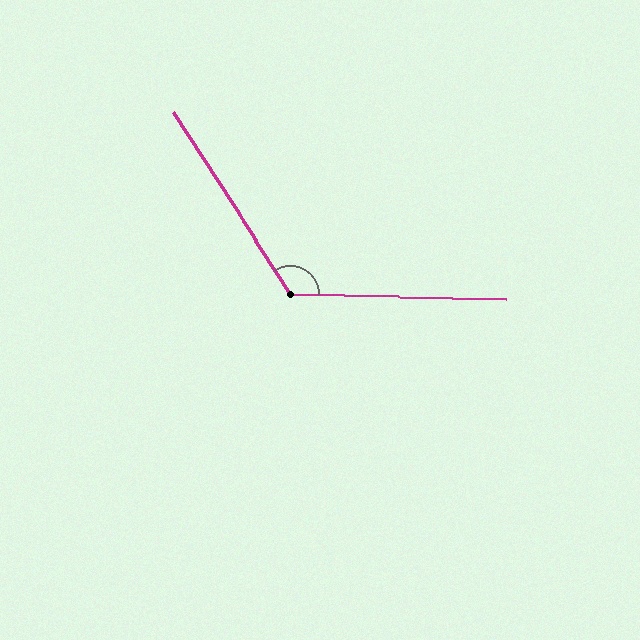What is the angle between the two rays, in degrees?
Approximately 124 degrees.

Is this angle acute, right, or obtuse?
It is obtuse.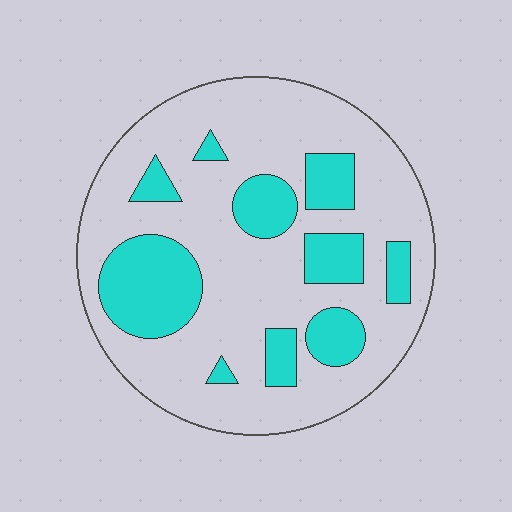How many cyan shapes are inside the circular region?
10.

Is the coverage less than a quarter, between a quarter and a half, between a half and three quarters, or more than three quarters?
Between a quarter and a half.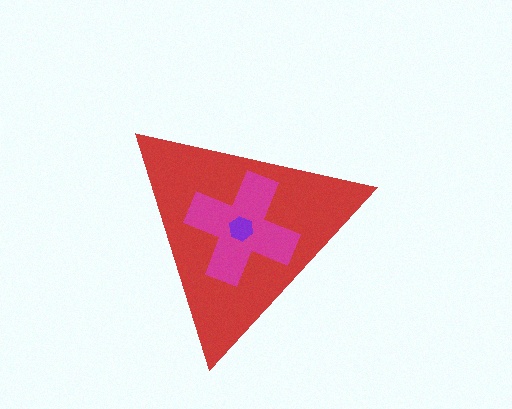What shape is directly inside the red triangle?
The magenta cross.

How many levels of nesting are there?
3.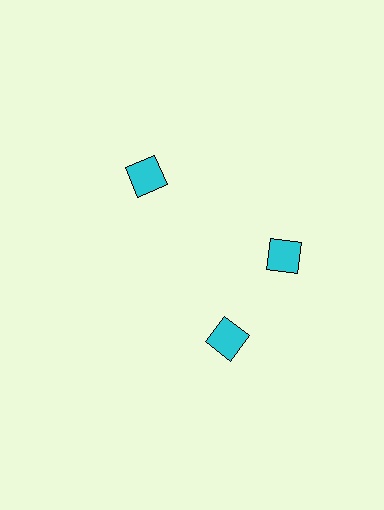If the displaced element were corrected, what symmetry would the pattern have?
It would have 3-fold rotational symmetry — the pattern would map onto itself every 120 degrees.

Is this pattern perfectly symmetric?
No. The 3 cyan diamonds are arranged in a ring, but one element near the 7 o'clock position is rotated out of alignment along the ring, breaking the 3-fold rotational symmetry.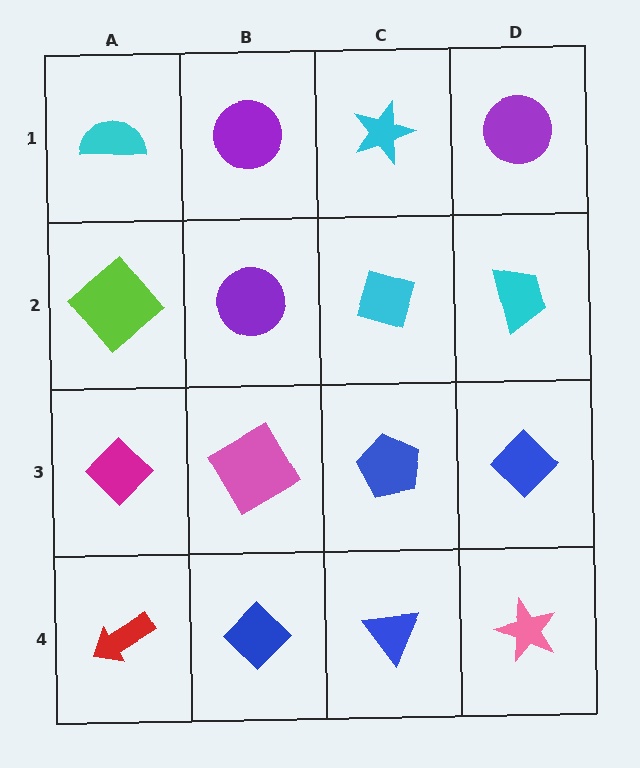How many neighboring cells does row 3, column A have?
3.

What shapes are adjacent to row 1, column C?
A cyan diamond (row 2, column C), a purple circle (row 1, column B), a purple circle (row 1, column D).